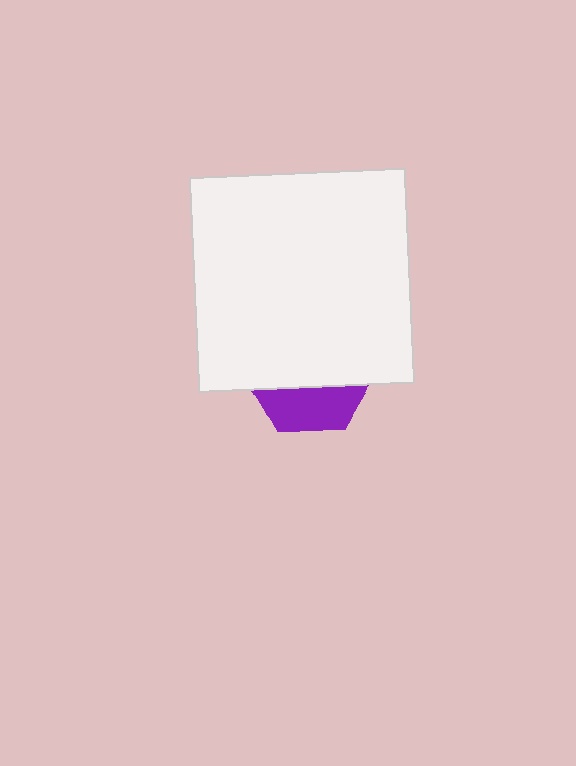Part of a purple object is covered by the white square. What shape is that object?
It is a hexagon.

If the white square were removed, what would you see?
You would see the complete purple hexagon.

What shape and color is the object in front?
The object in front is a white square.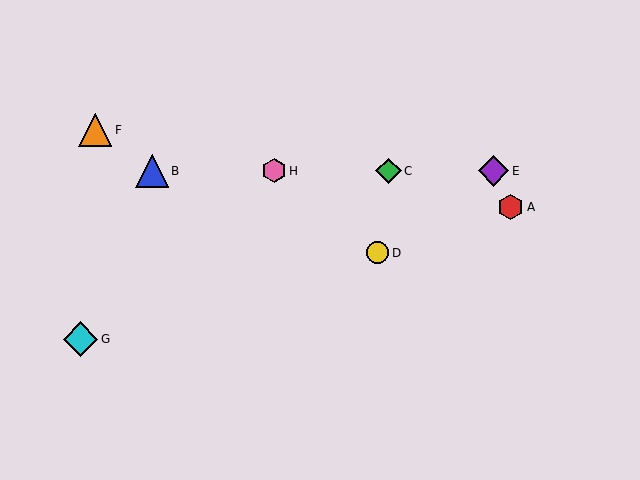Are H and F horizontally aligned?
No, H is at y≈171 and F is at y≈130.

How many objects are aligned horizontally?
4 objects (B, C, E, H) are aligned horizontally.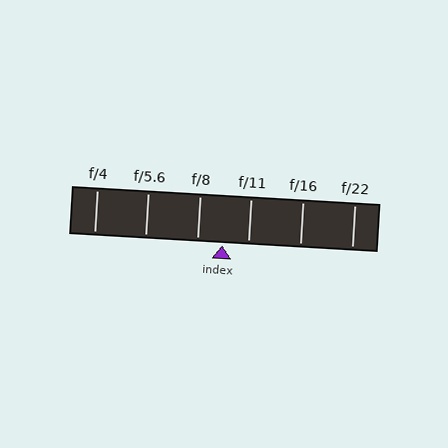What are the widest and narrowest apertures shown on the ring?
The widest aperture shown is f/4 and the narrowest is f/22.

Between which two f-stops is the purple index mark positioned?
The index mark is between f/8 and f/11.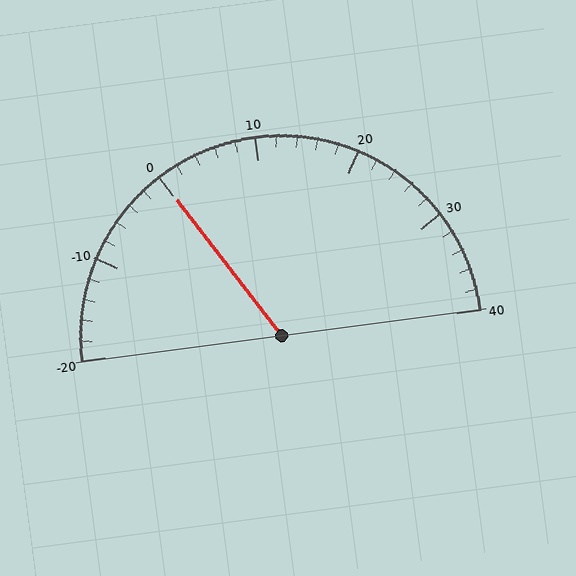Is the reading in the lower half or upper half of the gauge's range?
The reading is in the lower half of the range (-20 to 40).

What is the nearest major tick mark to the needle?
The nearest major tick mark is 0.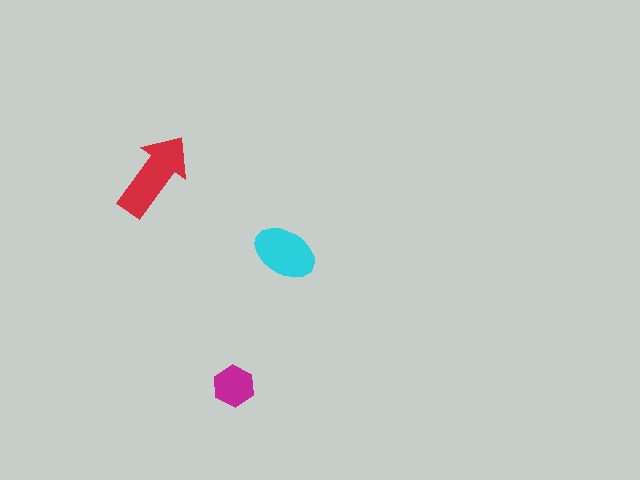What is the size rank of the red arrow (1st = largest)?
1st.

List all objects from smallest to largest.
The magenta hexagon, the cyan ellipse, the red arrow.